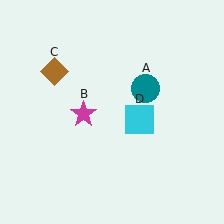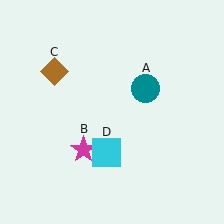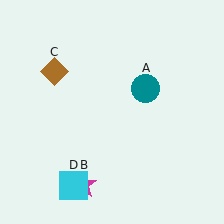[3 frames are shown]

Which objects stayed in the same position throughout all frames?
Teal circle (object A) and brown diamond (object C) remained stationary.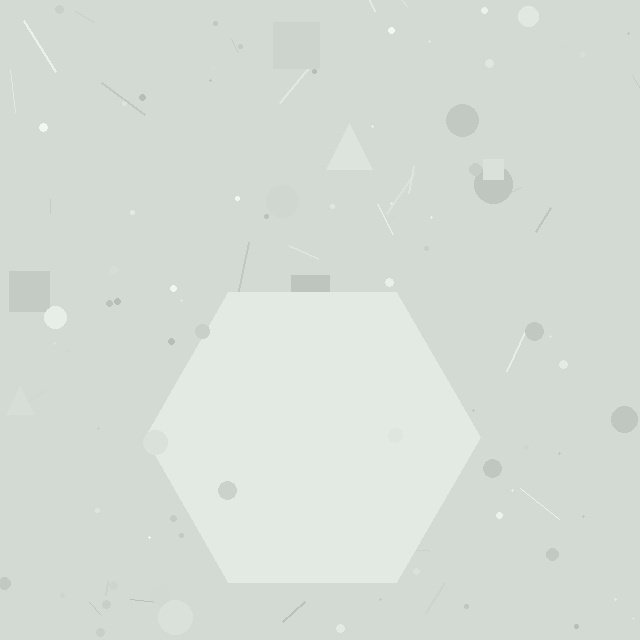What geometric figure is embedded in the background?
A hexagon is embedded in the background.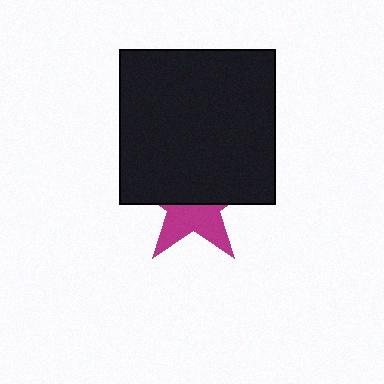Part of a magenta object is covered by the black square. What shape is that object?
It is a star.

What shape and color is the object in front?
The object in front is a black square.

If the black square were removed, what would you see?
You would see the complete magenta star.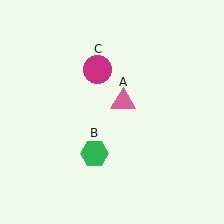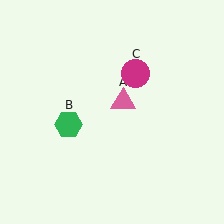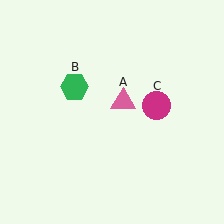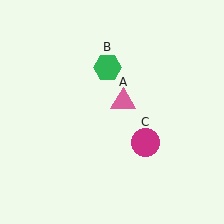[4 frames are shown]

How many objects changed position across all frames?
2 objects changed position: green hexagon (object B), magenta circle (object C).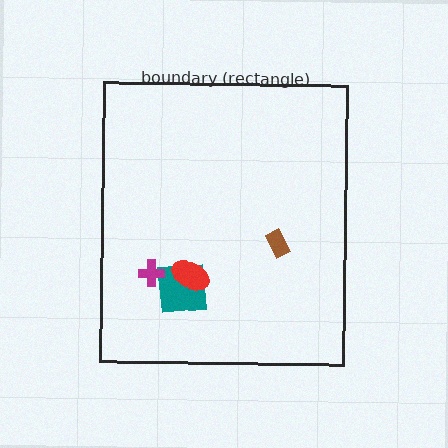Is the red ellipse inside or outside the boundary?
Inside.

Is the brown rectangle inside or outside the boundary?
Inside.